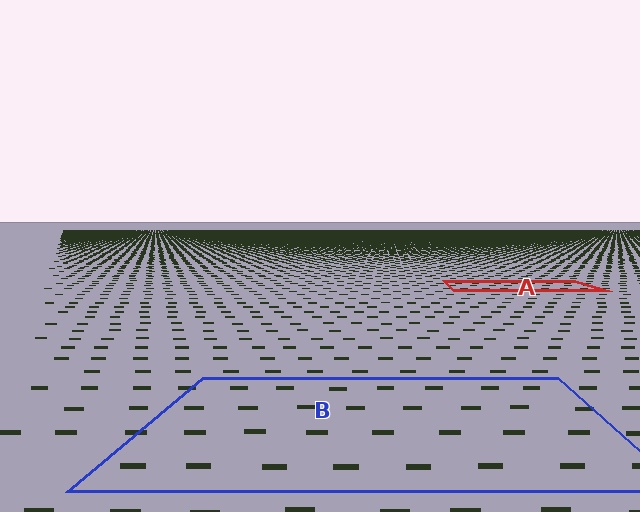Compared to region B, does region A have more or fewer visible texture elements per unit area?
Region A has more texture elements per unit area — they are packed more densely because it is farther away.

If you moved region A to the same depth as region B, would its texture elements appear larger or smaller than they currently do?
They would appear larger. At a closer depth, the same texture elements are projected at a bigger on-screen size.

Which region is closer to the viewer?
Region B is closer. The texture elements there are larger and more spread out.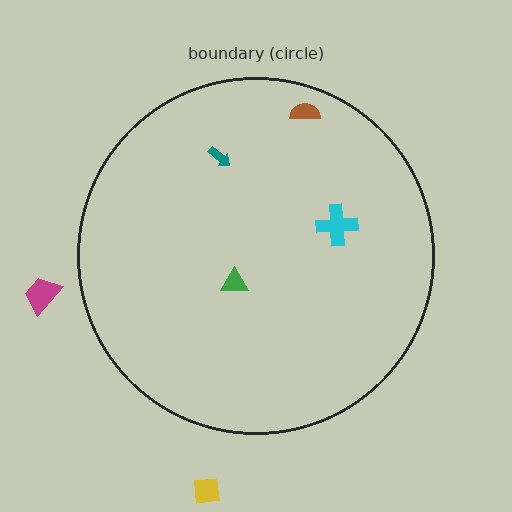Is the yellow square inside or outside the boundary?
Outside.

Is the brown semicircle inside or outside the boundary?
Inside.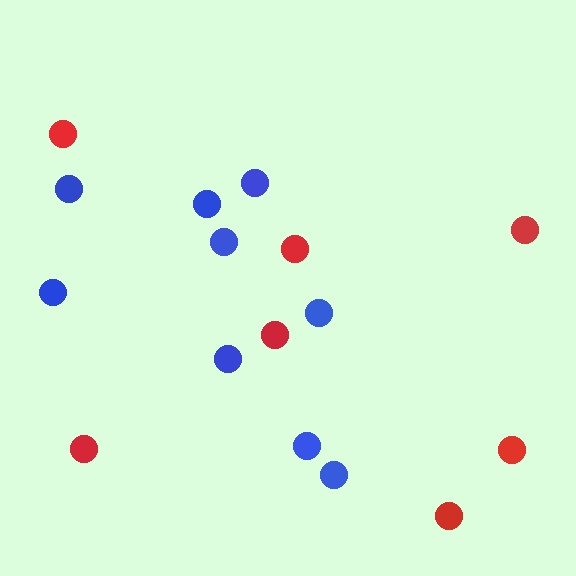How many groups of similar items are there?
There are 2 groups: one group of red circles (7) and one group of blue circles (9).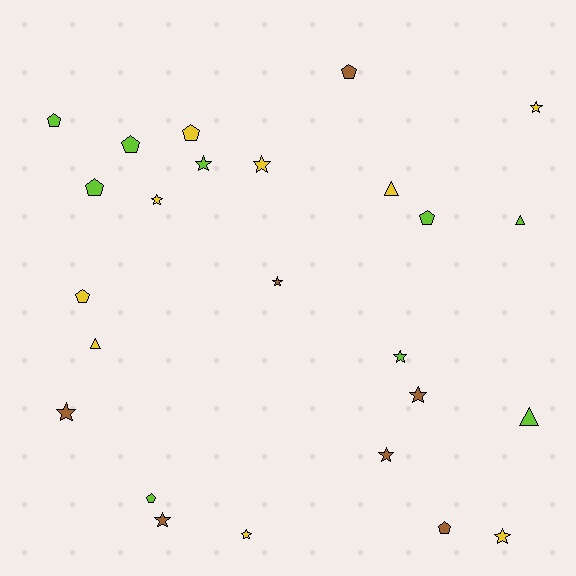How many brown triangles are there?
There are no brown triangles.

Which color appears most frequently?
Yellow, with 9 objects.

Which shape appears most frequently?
Star, with 12 objects.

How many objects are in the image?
There are 25 objects.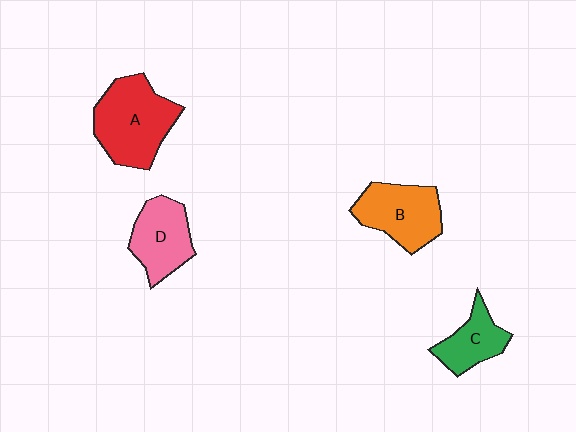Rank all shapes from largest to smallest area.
From largest to smallest: A (red), B (orange), D (pink), C (green).